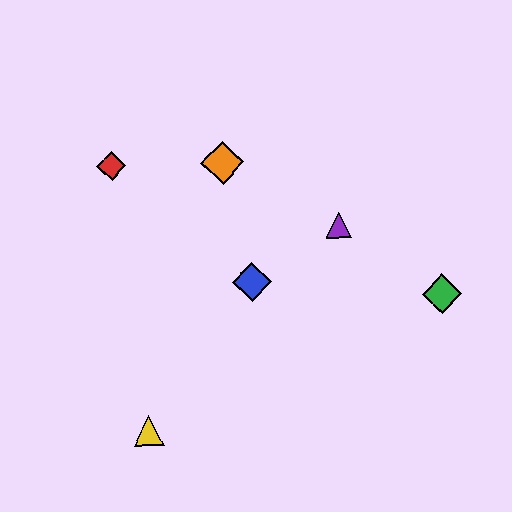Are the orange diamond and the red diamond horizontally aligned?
Yes, both are at y≈163.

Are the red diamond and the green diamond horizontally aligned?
No, the red diamond is at y≈166 and the green diamond is at y≈294.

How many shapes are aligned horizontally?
2 shapes (the red diamond, the orange diamond) are aligned horizontally.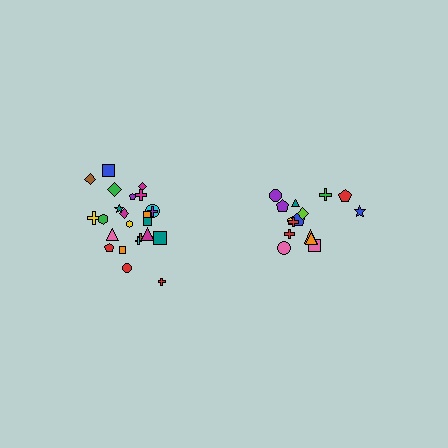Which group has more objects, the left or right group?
The left group.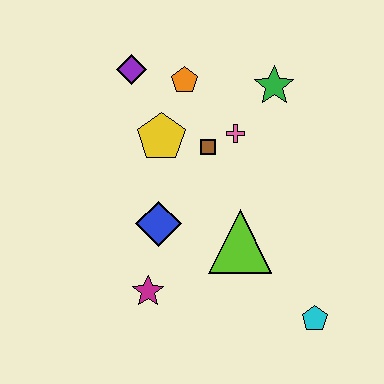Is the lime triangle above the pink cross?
No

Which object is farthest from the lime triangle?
The purple diamond is farthest from the lime triangle.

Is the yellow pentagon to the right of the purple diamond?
Yes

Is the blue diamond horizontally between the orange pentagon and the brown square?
No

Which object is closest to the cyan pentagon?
The lime triangle is closest to the cyan pentagon.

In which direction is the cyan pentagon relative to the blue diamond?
The cyan pentagon is to the right of the blue diamond.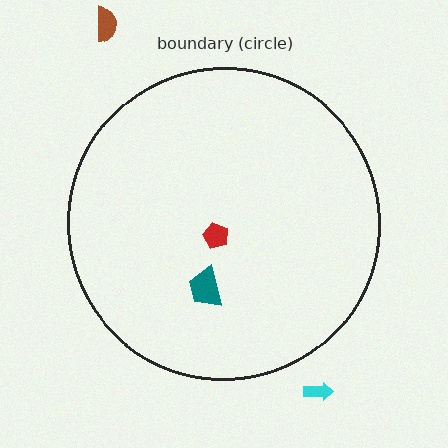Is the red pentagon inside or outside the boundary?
Inside.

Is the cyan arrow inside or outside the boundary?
Outside.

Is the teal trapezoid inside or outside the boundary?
Inside.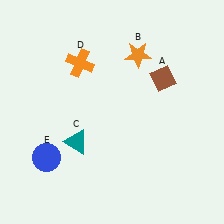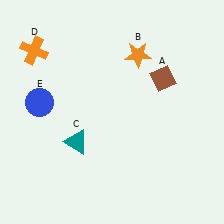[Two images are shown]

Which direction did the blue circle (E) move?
The blue circle (E) moved up.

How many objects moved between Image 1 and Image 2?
2 objects moved between the two images.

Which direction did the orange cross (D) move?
The orange cross (D) moved left.